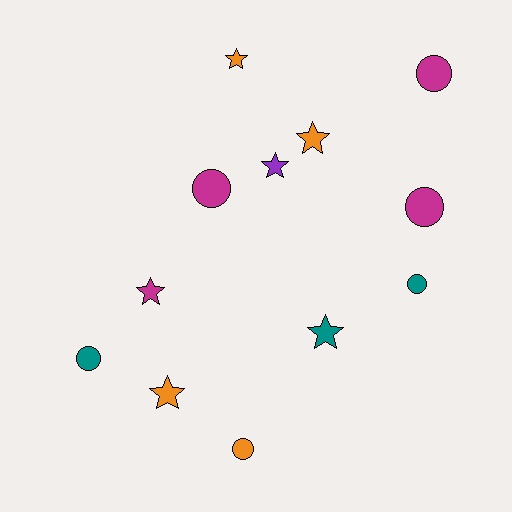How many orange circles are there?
There is 1 orange circle.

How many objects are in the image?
There are 12 objects.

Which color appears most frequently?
Magenta, with 4 objects.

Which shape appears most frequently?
Star, with 6 objects.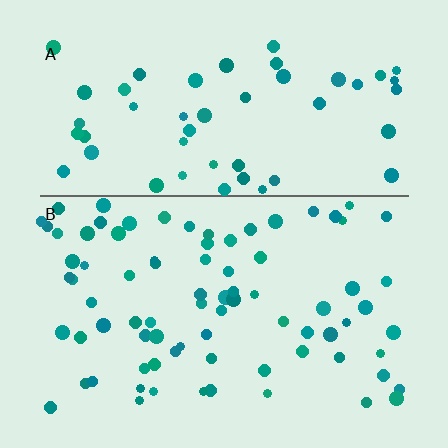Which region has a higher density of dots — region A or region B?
B (the bottom).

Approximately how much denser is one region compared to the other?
Approximately 1.5× — region B over region A.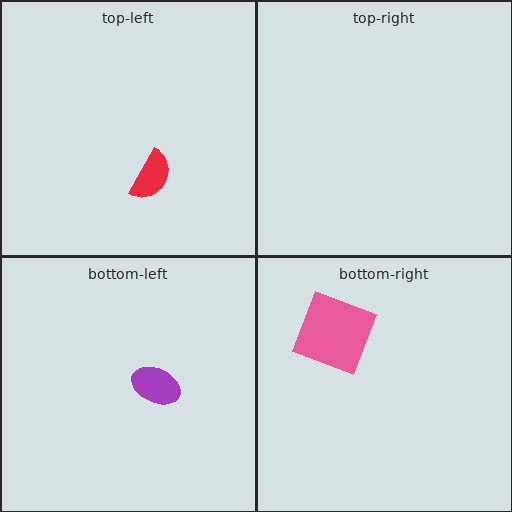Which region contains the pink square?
The bottom-right region.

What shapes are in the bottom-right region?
The pink square.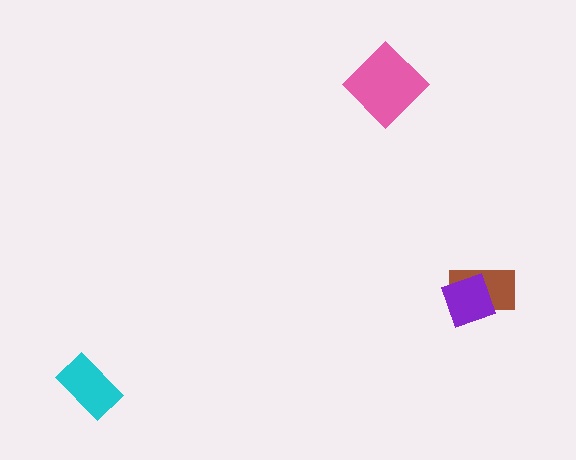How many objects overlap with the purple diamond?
1 object overlaps with the purple diamond.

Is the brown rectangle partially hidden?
Yes, it is partially covered by another shape.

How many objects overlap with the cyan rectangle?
0 objects overlap with the cyan rectangle.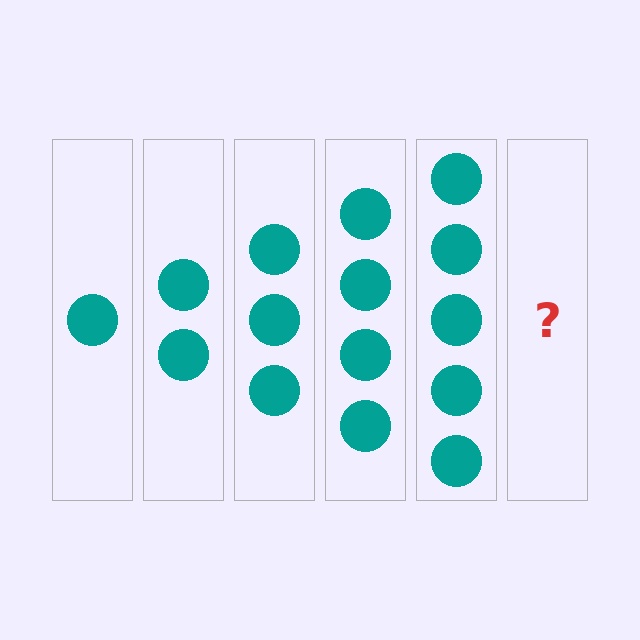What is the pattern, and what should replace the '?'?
The pattern is that each step adds one more circle. The '?' should be 6 circles.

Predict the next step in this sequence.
The next step is 6 circles.